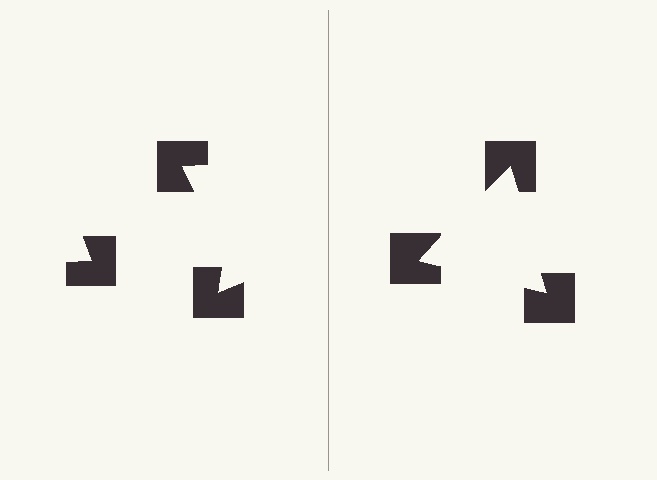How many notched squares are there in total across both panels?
6 — 3 on each side.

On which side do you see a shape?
An illusory triangle appears on the right side. On the left side the wedge cuts are rotated, so no coherent shape forms.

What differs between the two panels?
The notched squares are positioned identically on both sides; only the wedge orientations differ. On the right they align to a triangle; on the left they are misaligned.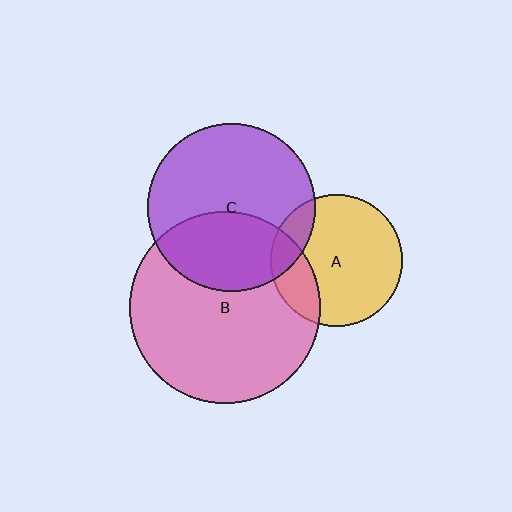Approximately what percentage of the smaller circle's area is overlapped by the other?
Approximately 15%.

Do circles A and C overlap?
Yes.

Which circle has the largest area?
Circle B (pink).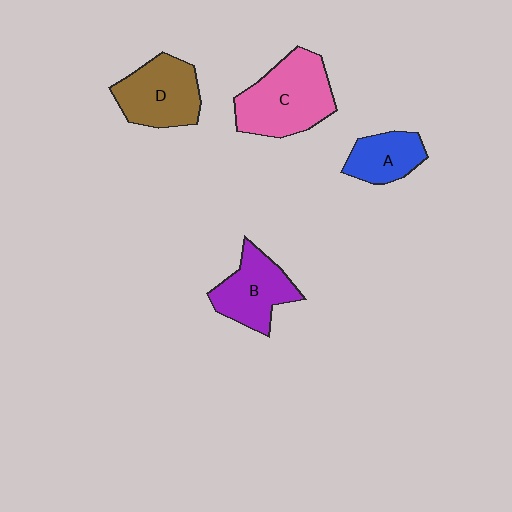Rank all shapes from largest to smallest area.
From largest to smallest: C (pink), D (brown), B (purple), A (blue).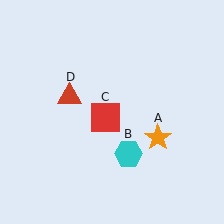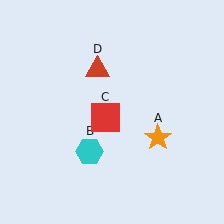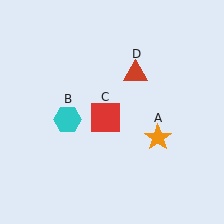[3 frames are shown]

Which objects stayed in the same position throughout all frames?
Orange star (object A) and red square (object C) remained stationary.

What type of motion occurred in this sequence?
The cyan hexagon (object B), red triangle (object D) rotated clockwise around the center of the scene.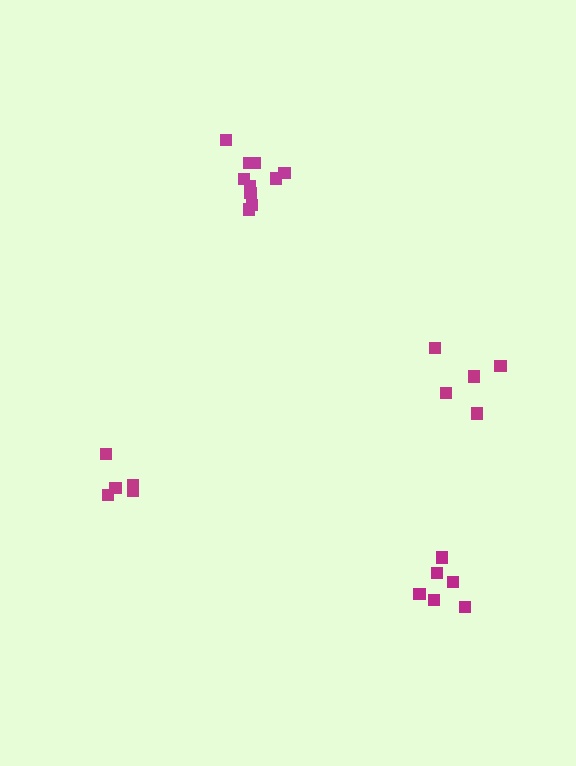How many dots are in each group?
Group 1: 10 dots, Group 2: 6 dots, Group 3: 5 dots, Group 4: 5 dots (26 total).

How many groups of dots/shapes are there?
There are 4 groups.